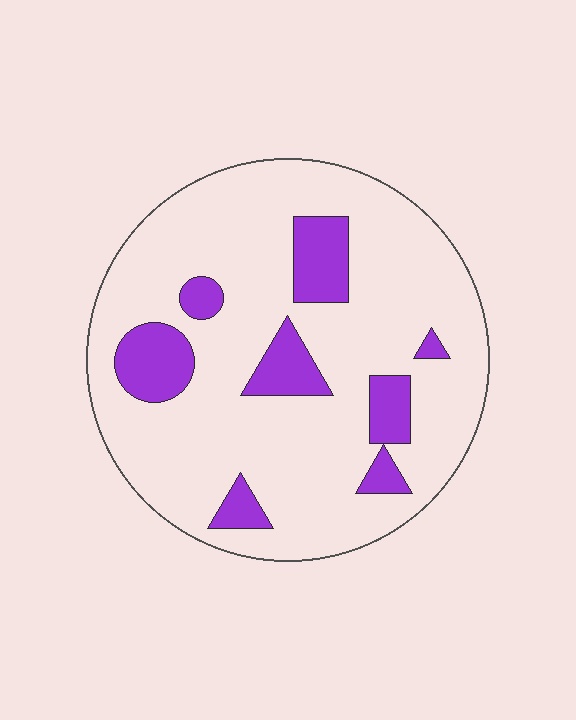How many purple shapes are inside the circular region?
8.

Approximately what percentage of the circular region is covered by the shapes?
Approximately 15%.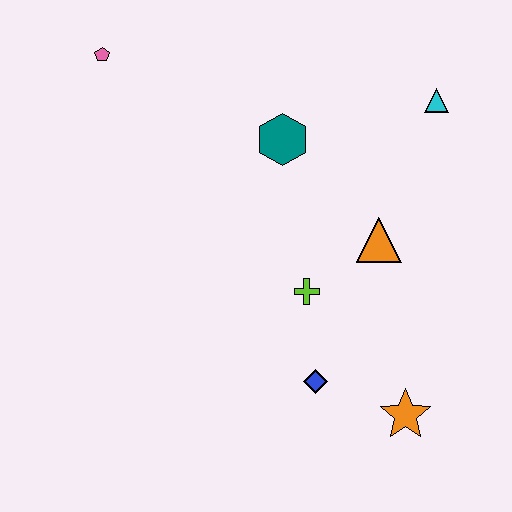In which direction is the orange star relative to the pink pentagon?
The orange star is below the pink pentagon.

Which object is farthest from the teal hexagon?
The orange star is farthest from the teal hexagon.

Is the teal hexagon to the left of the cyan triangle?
Yes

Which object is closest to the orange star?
The blue diamond is closest to the orange star.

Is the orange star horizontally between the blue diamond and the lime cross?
No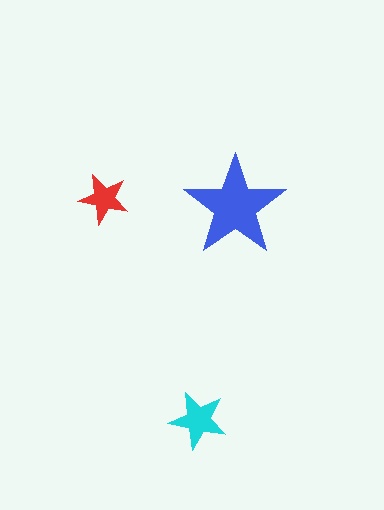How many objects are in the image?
There are 3 objects in the image.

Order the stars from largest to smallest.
the blue one, the cyan one, the red one.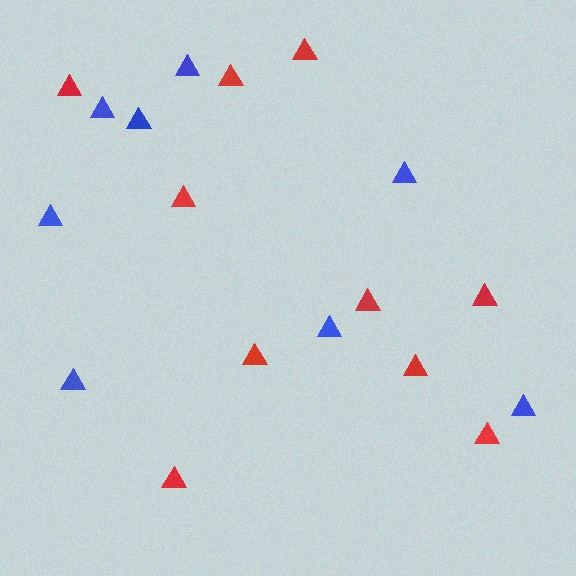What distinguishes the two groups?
There are 2 groups: one group of red triangles (10) and one group of blue triangles (8).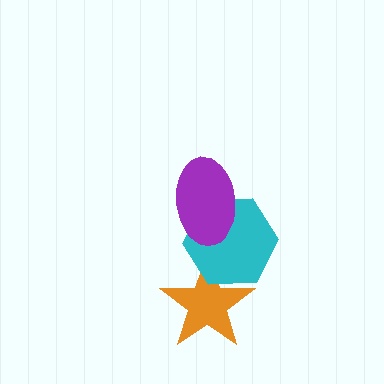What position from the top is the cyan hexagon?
The cyan hexagon is 2nd from the top.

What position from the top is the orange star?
The orange star is 3rd from the top.